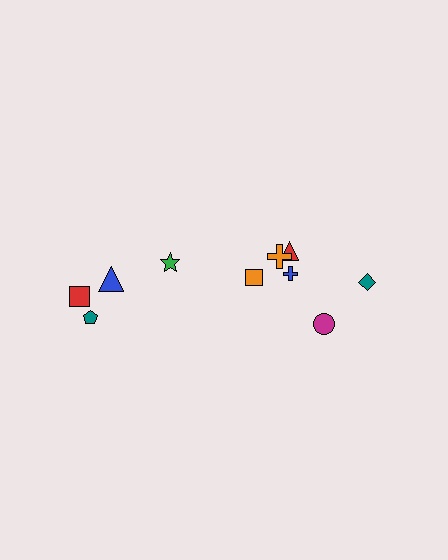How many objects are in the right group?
There are 6 objects.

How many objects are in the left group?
There are 4 objects.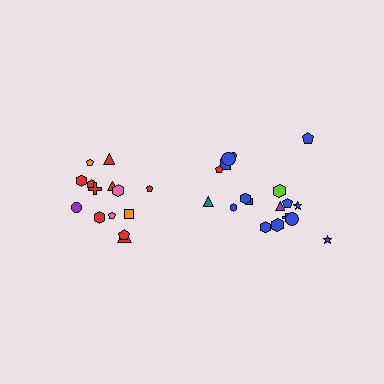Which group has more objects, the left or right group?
The right group.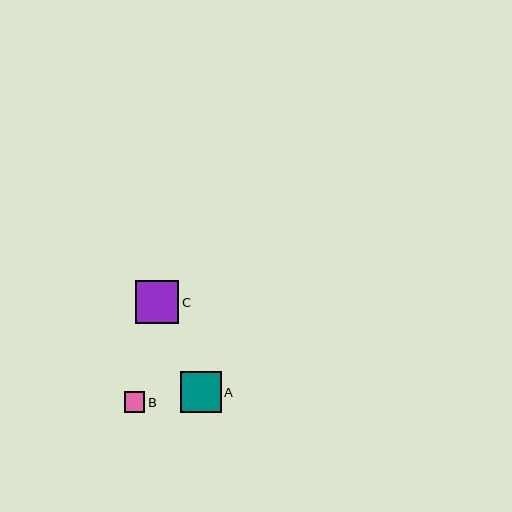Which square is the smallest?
Square B is the smallest with a size of approximately 21 pixels.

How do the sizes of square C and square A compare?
Square C and square A are approximately the same size.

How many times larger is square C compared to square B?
Square C is approximately 2.1 times the size of square B.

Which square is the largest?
Square C is the largest with a size of approximately 43 pixels.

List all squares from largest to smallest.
From largest to smallest: C, A, B.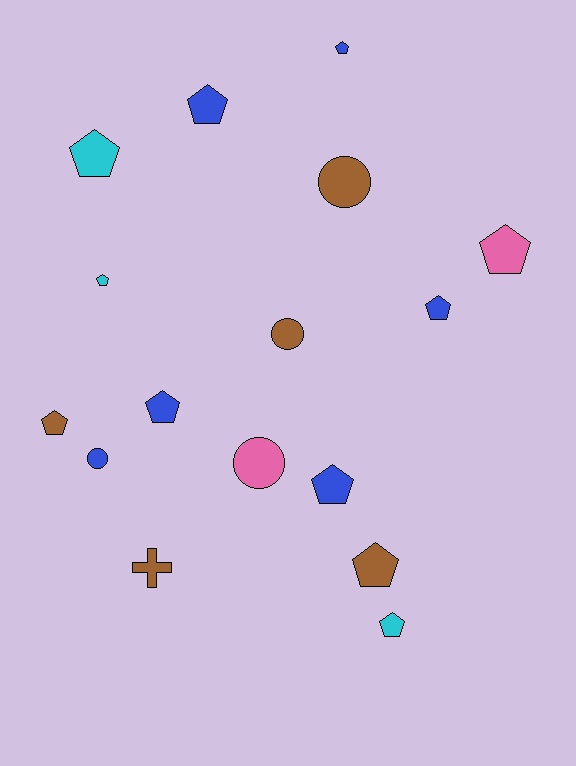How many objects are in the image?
There are 16 objects.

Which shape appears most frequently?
Pentagon, with 11 objects.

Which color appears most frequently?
Blue, with 6 objects.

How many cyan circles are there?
There are no cyan circles.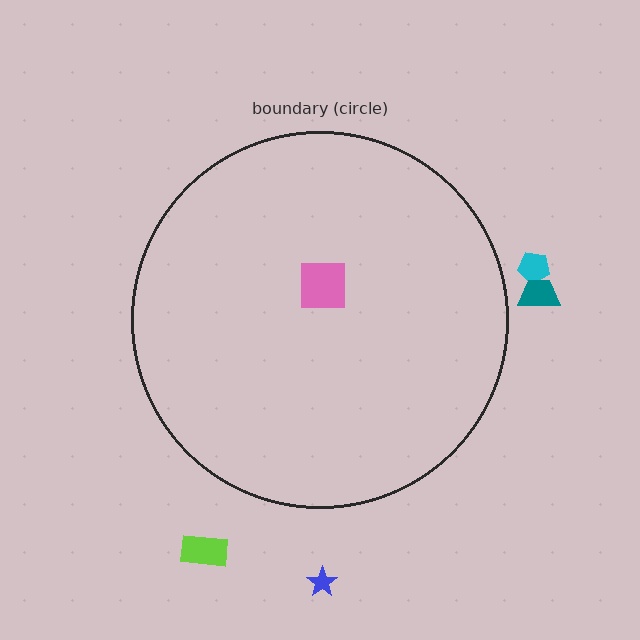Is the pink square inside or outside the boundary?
Inside.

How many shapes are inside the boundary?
1 inside, 4 outside.